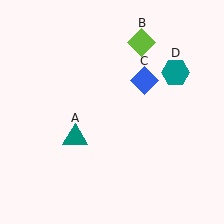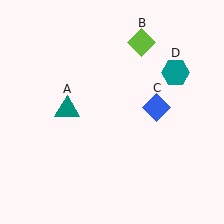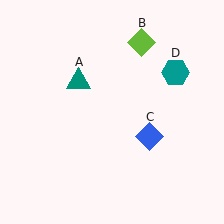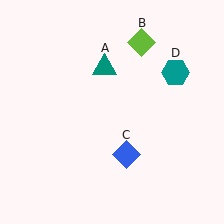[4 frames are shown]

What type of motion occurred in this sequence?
The teal triangle (object A), blue diamond (object C) rotated clockwise around the center of the scene.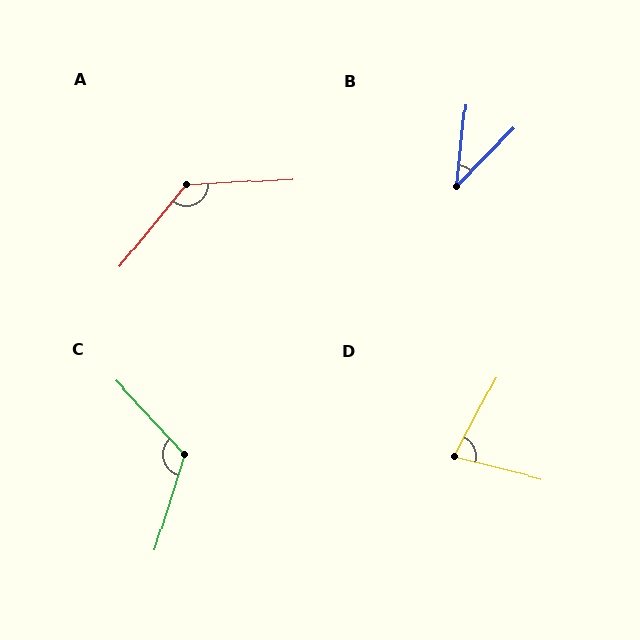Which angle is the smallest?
B, at approximately 39 degrees.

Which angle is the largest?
A, at approximately 133 degrees.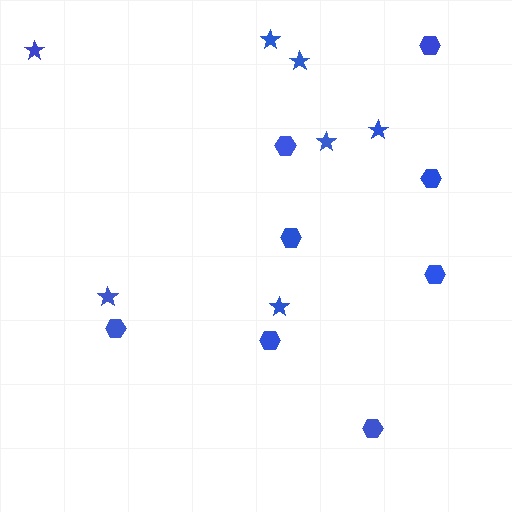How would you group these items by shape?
There are 2 groups: one group of hexagons (8) and one group of stars (7).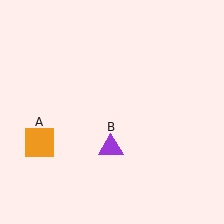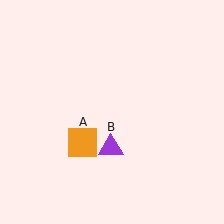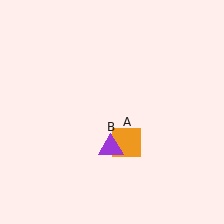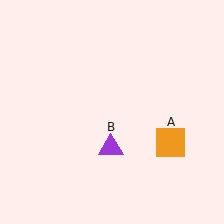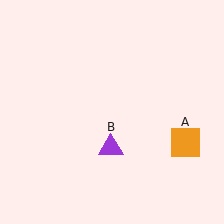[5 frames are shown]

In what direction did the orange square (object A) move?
The orange square (object A) moved right.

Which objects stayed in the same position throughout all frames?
Purple triangle (object B) remained stationary.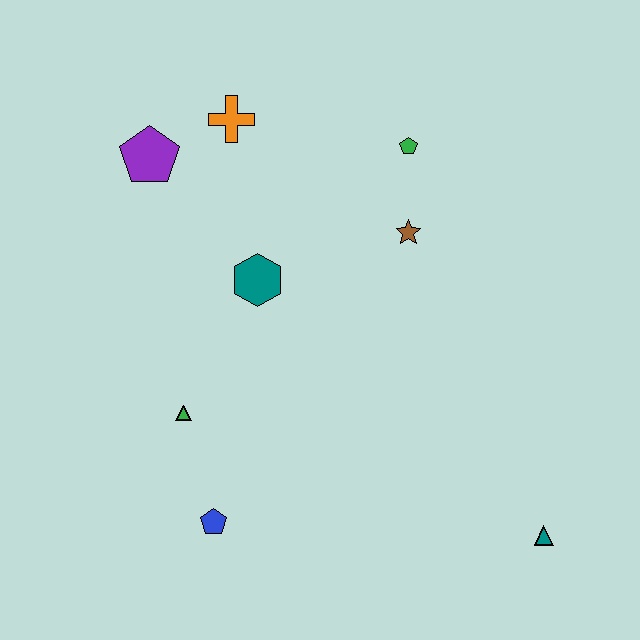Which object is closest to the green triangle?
The blue pentagon is closest to the green triangle.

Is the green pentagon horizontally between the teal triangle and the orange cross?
Yes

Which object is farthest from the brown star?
The blue pentagon is farthest from the brown star.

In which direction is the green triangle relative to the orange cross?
The green triangle is below the orange cross.